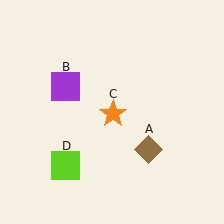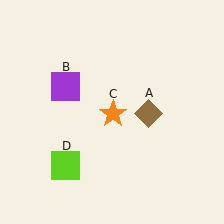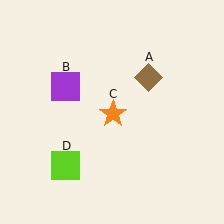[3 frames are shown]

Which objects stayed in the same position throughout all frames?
Purple square (object B) and orange star (object C) and lime square (object D) remained stationary.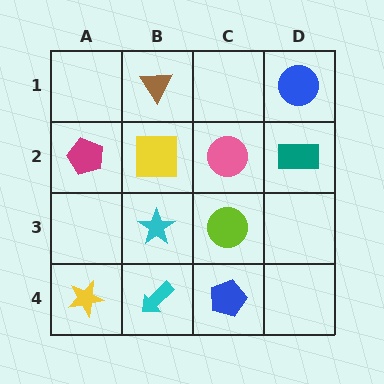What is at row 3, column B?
A cyan star.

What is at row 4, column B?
A cyan arrow.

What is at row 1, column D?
A blue circle.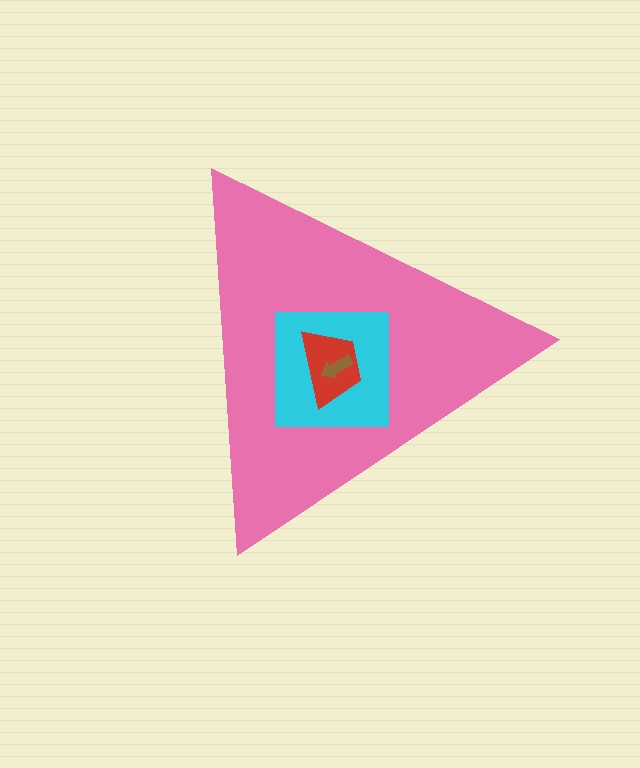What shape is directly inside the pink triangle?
The cyan square.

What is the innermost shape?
The brown arrow.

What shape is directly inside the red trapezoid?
The brown arrow.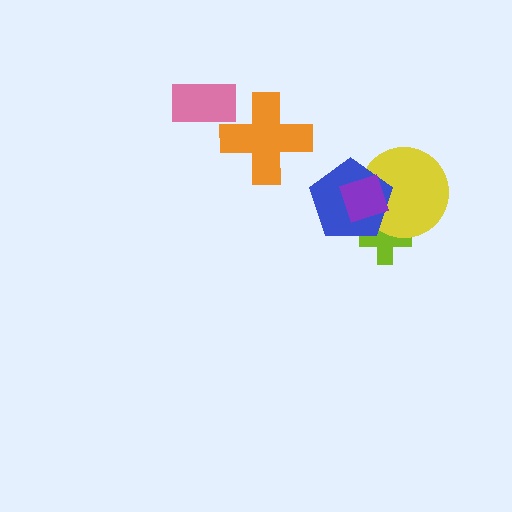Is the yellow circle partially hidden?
Yes, it is partially covered by another shape.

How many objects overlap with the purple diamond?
3 objects overlap with the purple diamond.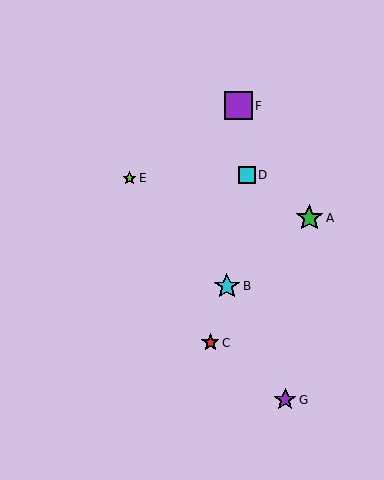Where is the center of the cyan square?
The center of the cyan square is at (247, 175).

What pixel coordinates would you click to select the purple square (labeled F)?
Click at (238, 106) to select the purple square F.